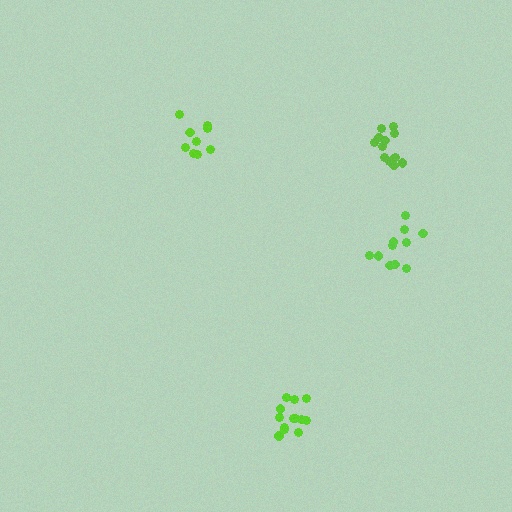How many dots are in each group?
Group 1: 14 dots, Group 2: 9 dots, Group 3: 11 dots, Group 4: 13 dots (47 total).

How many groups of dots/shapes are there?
There are 4 groups.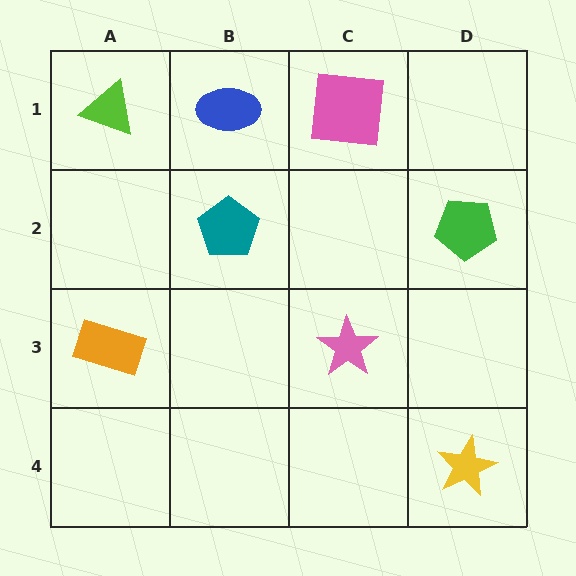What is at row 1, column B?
A blue ellipse.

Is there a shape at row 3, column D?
No, that cell is empty.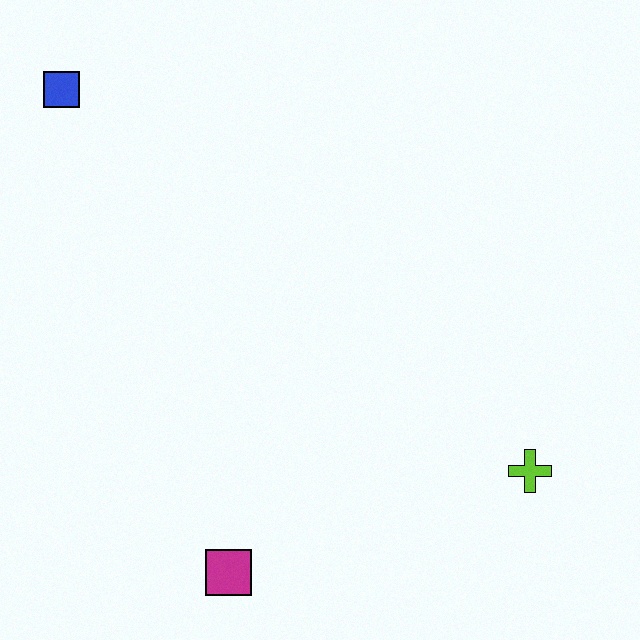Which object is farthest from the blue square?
The lime cross is farthest from the blue square.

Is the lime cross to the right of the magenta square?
Yes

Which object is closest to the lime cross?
The magenta square is closest to the lime cross.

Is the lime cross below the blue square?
Yes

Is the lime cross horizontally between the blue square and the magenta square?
No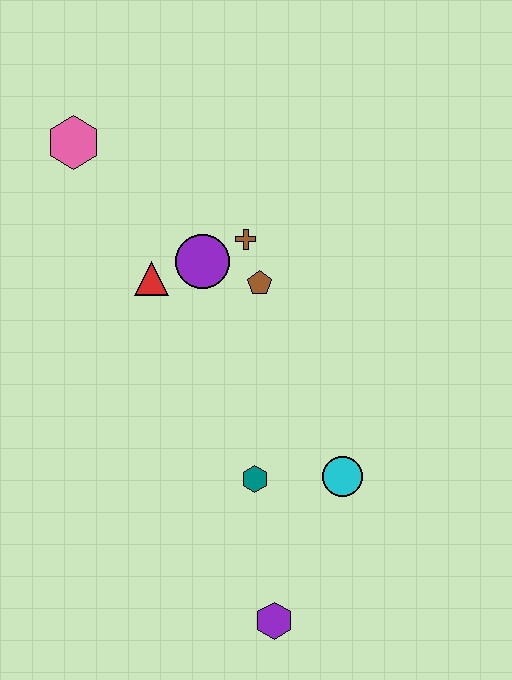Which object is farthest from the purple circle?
The purple hexagon is farthest from the purple circle.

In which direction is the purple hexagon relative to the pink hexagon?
The purple hexagon is below the pink hexagon.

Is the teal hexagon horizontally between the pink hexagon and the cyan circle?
Yes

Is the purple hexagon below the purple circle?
Yes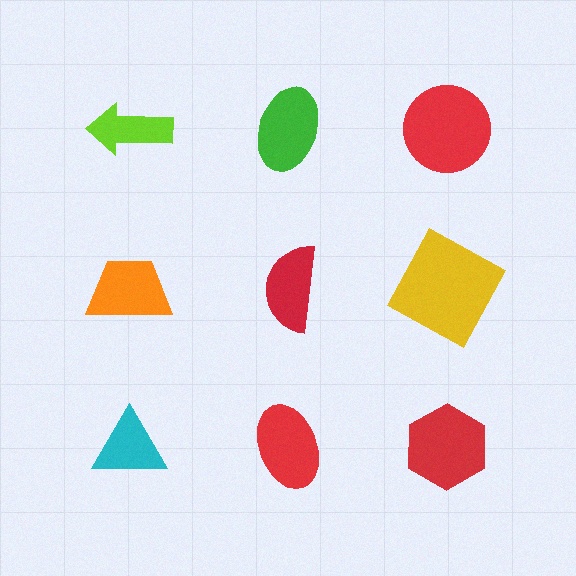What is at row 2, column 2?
A red semicircle.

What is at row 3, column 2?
A red ellipse.